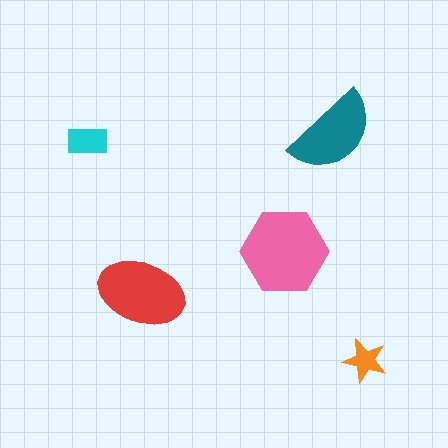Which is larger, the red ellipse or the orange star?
The red ellipse.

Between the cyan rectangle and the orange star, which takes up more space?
The cyan rectangle.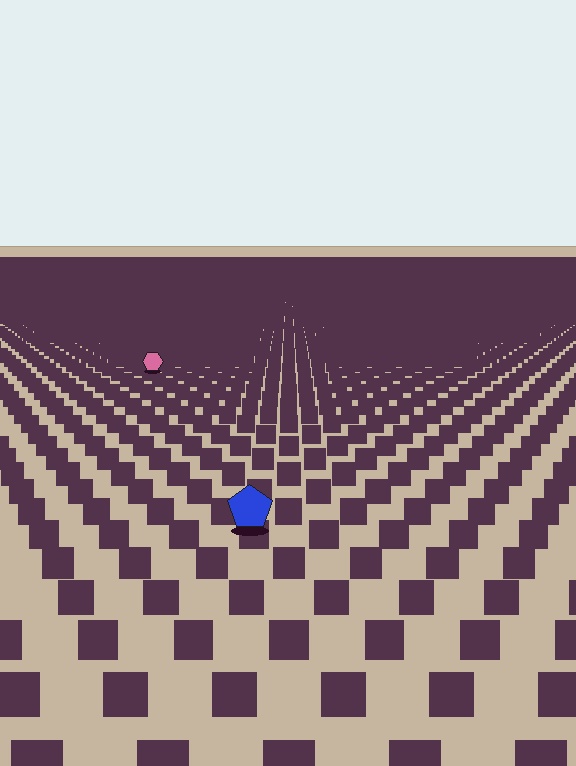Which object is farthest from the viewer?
The pink hexagon is farthest from the viewer. It appears smaller and the ground texture around it is denser.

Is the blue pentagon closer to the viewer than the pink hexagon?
Yes. The blue pentagon is closer — you can tell from the texture gradient: the ground texture is coarser near it.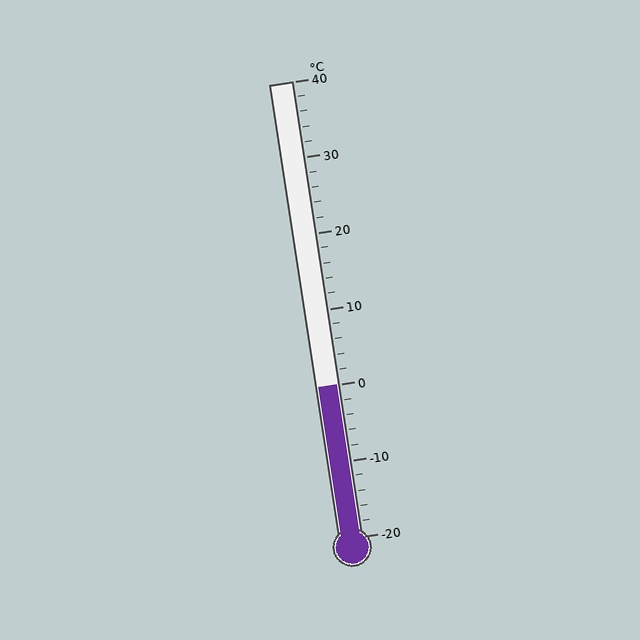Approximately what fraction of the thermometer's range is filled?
The thermometer is filled to approximately 35% of its range.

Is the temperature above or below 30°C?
The temperature is below 30°C.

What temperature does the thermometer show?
The thermometer shows approximately 0°C.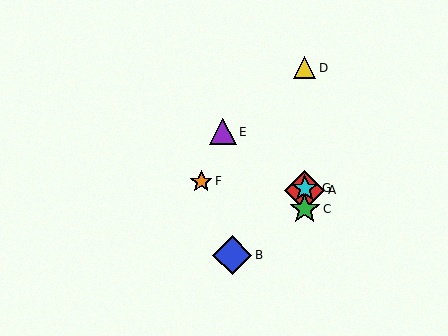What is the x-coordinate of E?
Object E is at x≈223.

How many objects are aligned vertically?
4 objects (A, C, D, G) are aligned vertically.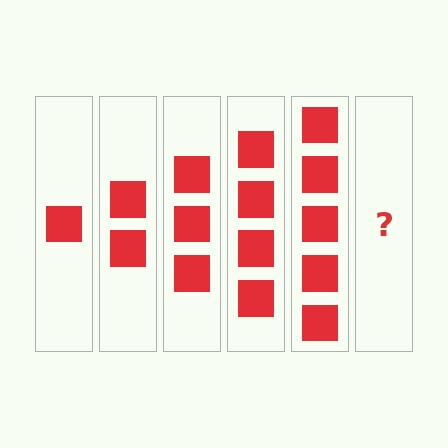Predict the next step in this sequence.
The next step is 6 squares.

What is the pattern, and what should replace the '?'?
The pattern is that each step adds one more square. The '?' should be 6 squares.